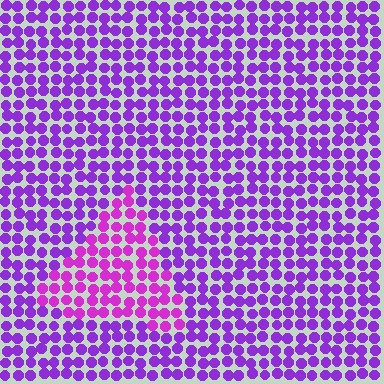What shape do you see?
I see a triangle.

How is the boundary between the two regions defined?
The boundary is defined purely by a slight shift in hue (about 27 degrees). Spacing, size, and orientation are identical on both sides.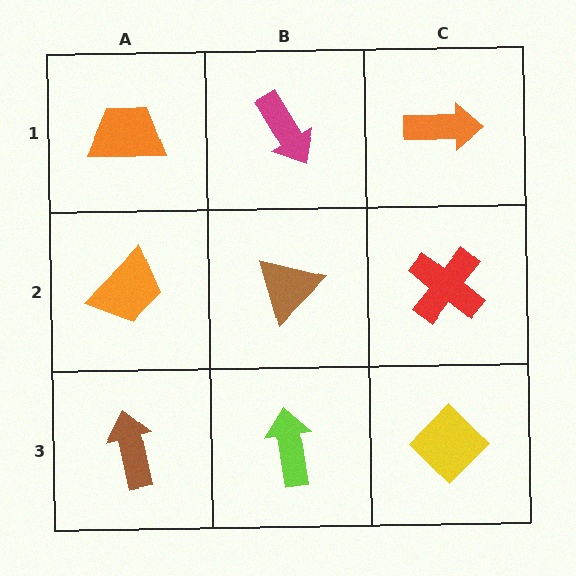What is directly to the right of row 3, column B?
A yellow diamond.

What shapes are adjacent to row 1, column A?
An orange trapezoid (row 2, column A), a magenta arrow (row 1, column B).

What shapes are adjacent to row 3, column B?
A brown triangle (row 2, column B), a brown arrow (row 3, column A), a yellow diamond (row 3, column C).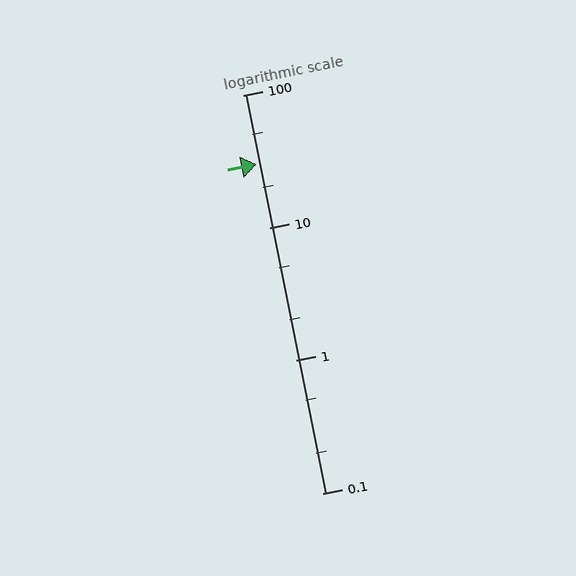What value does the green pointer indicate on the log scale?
The pointer indicates approximately 30.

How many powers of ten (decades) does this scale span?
The scale spans 3 decades, from 0.1 to 100.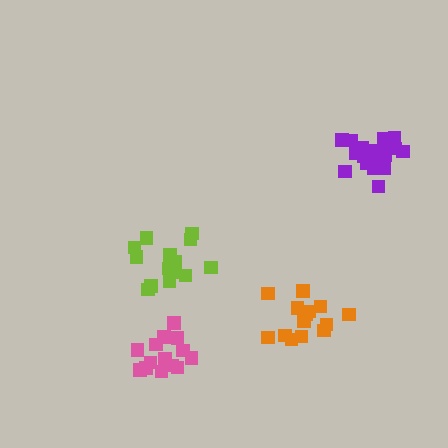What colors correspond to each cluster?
The clusters are colored: lime, orange, pink, purple.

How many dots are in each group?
Group 1: 14 dots, Group 2: 14 dots, Group 3: 15 dots, Group 4: 20 dots (63 total).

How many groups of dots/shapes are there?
There are 4 groups.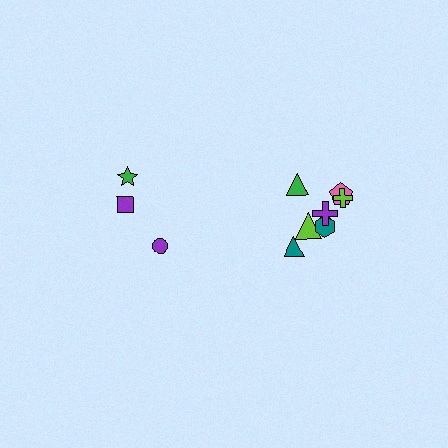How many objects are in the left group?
There are 3 objects.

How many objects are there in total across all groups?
There are 11 objects.